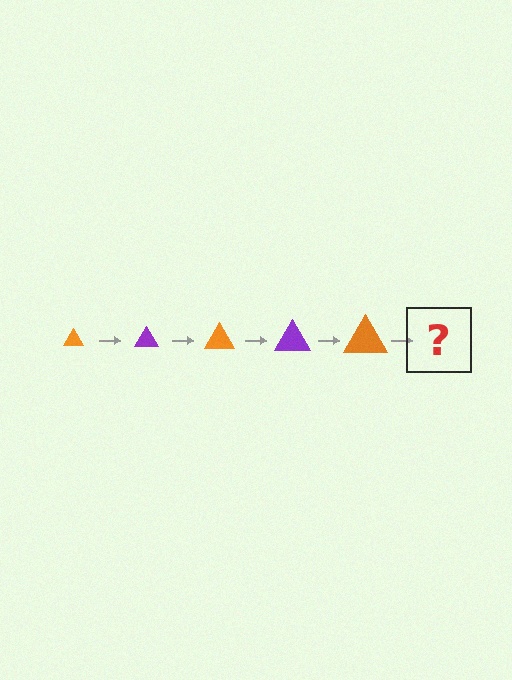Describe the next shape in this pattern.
It should be a purple triangle, larger than the previous one.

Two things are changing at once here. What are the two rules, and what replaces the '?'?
The two rules are that the triangle grows larger each step and the color cycles through orange and purple. The '?' should be a purple triangle, larger than the previous one.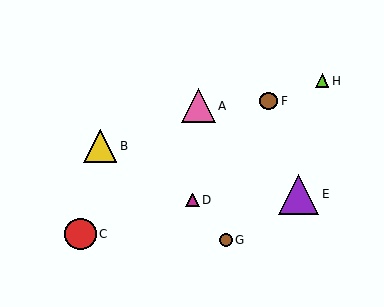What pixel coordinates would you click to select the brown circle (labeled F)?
Click at (269, 101) to select the brown circle F.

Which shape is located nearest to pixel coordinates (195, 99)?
The pink triangle (labeled A) at (198, 106) is nearest to that location.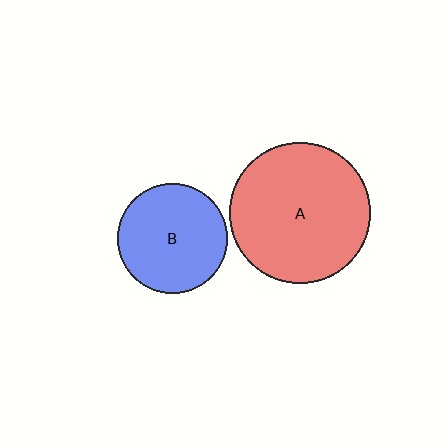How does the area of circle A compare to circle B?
Approximately 1.6 times.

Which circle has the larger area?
Circle A (red).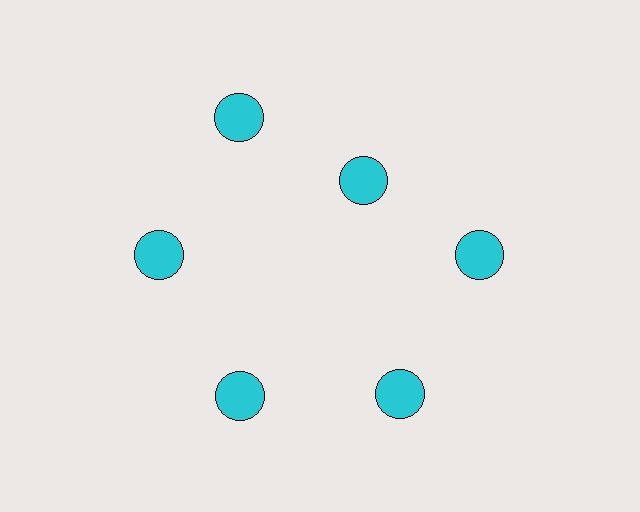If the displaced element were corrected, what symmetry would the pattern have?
It would have 6-fold rotational symmetry — the pattern would map onto itself every 60 degrees.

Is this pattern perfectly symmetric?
No. The 6 cyan circles are arranged in a ring, but one element near the 1 o'clock position is pulled inward toward the center, breaking the 6-fold rotational symmetry.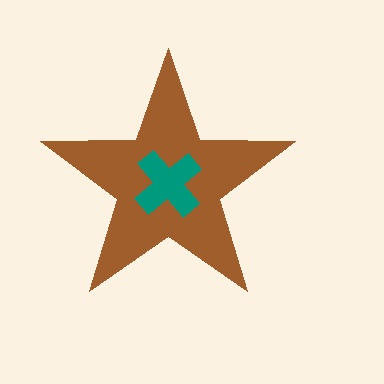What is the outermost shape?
The brown star.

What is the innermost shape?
The teal cross.